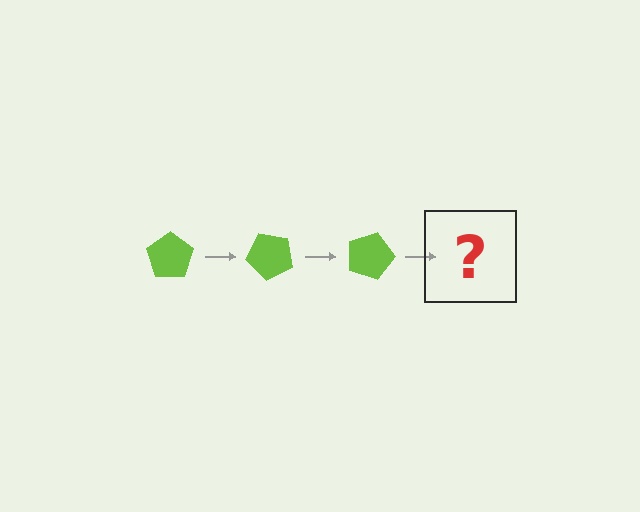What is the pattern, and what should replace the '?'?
The pattern is that the pentagon rotates 45 degrees each step. The '?' should be a lime pentagon rotated 135 degrees.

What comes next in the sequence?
The next element should be a lime pentagon rotated 135 degrees.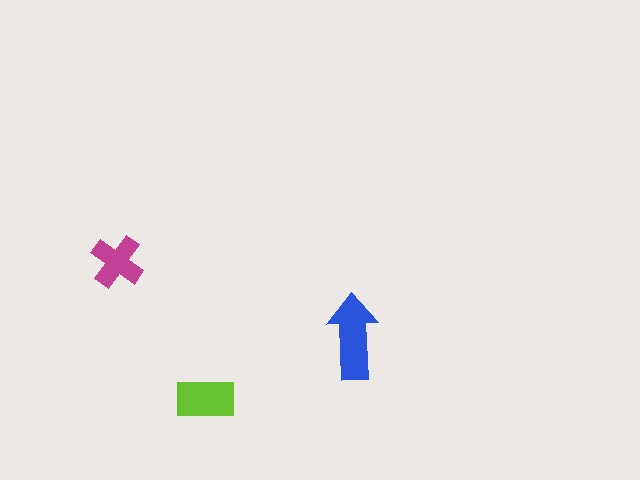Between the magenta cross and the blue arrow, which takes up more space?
The blue arrow.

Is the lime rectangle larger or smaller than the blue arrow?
Smaller.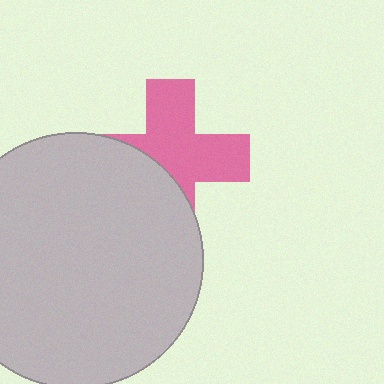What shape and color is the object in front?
The object in front is a light gray circle.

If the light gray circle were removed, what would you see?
You would see the complete pink cross.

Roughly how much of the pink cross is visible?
About half of it is visible (roughly 60%).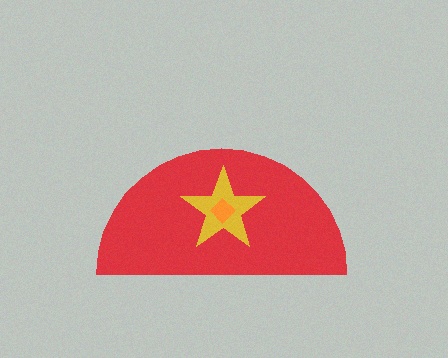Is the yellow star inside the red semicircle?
Yes.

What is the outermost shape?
The red semicircle.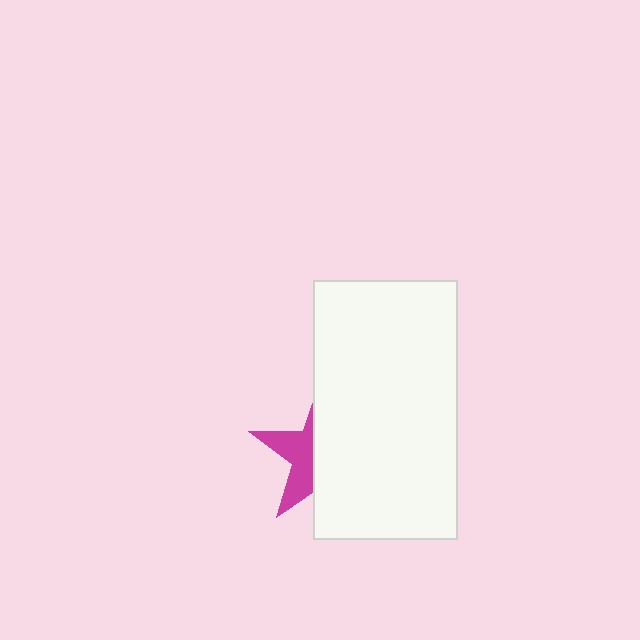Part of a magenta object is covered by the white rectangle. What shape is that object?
It is a star.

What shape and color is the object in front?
The object in front is a white rectangle.